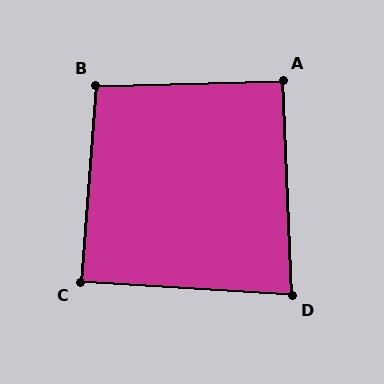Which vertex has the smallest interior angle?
D, at approximately 84 degrees.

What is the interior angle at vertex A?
Approximately 91 degrees (approximately right).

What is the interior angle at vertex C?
Approximately 89 degrees (approximately right).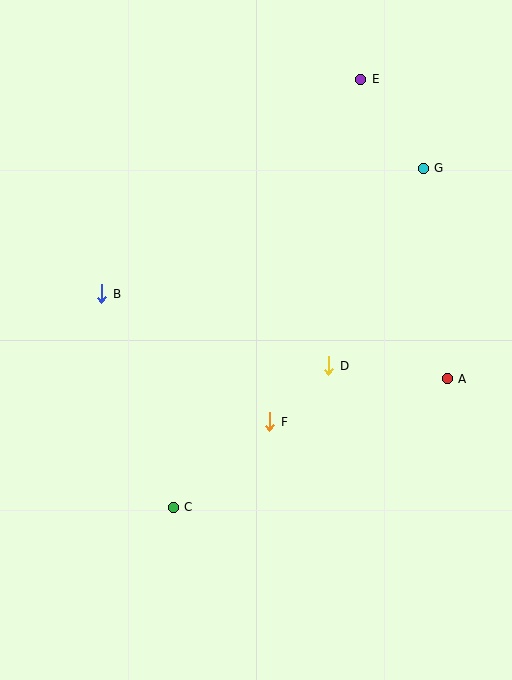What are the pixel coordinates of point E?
Point E is at (361, 79).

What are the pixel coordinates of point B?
Point B is at (102, 294).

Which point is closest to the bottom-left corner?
Point C is closest to the bottom-left corner.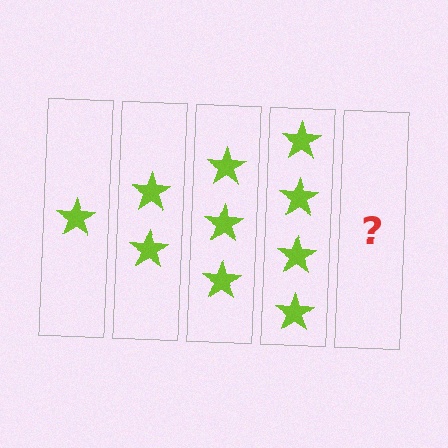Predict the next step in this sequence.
The next step is 5 stars.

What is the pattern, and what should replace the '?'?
The pattern is that each step adds one more star. The '?' should be 5 stars.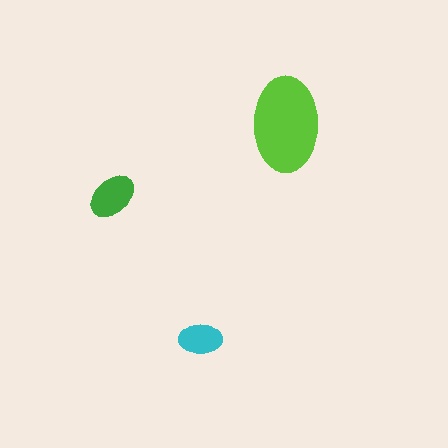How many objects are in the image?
There are 3 objects in the image.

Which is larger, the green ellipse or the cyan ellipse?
The green one.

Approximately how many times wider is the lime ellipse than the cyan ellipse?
About 2 times wider.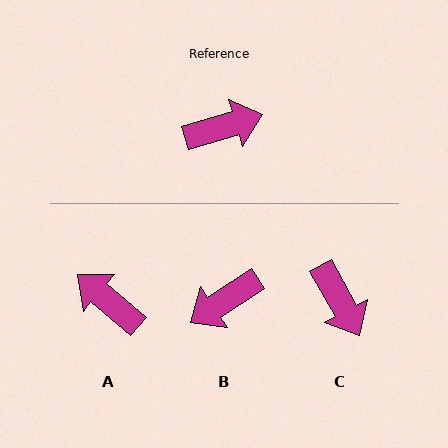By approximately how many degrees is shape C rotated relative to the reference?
Approximately 78 degrees clockwise.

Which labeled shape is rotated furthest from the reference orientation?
B, about 164 degrees away.